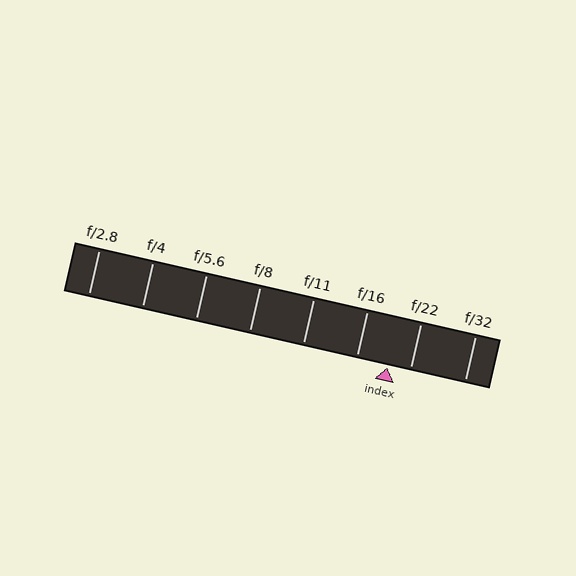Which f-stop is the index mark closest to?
The index mark is closest to f/22.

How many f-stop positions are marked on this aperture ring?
There are 8 f-stop positions marked.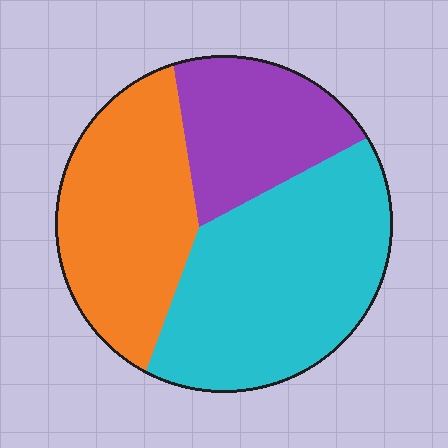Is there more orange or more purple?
Orange.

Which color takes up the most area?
Cyan, at roughly 45%.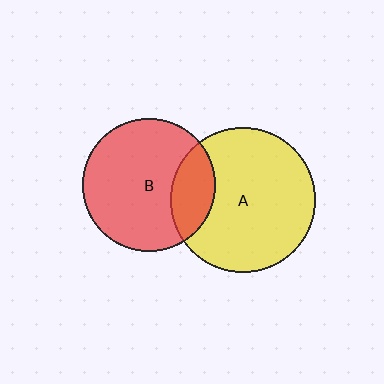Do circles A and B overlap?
Yes.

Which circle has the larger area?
Circle A (yellow).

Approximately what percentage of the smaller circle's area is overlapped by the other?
Approximately 20%.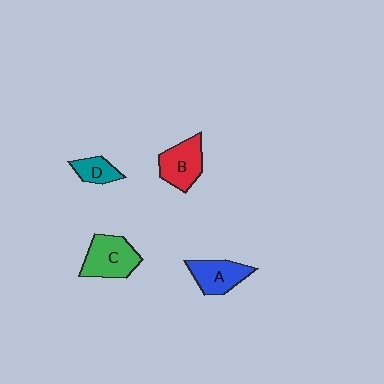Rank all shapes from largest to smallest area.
From largest to smallest: C (green), B (red), A (blue), D (teal).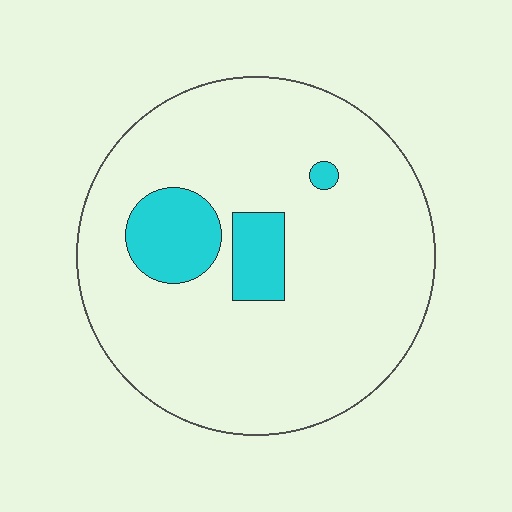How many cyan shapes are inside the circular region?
3.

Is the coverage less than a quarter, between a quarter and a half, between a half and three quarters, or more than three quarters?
Less than a quarter.